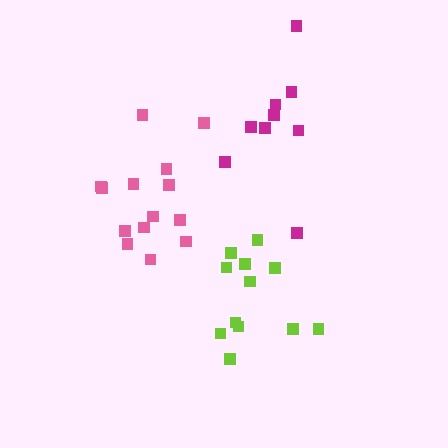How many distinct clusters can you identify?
There are 3 distinct clusters.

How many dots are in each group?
Group 1: 14 dots, Group 2: 9 dots, Group 3: 12 dots (35 total).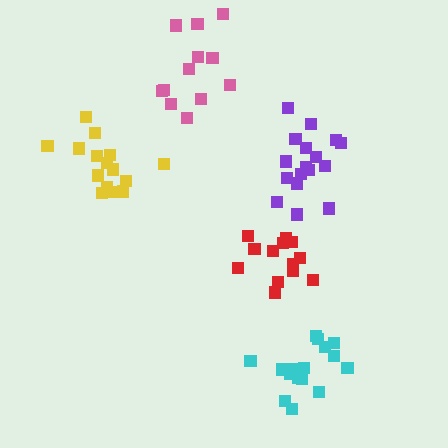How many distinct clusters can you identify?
There are 5 distinct clusters.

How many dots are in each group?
Group 1: 13 dots, Group 2: 17 dots, Group 3: 12 dots, Group 4: 15 dots, Group 5: 16 dots (73 total).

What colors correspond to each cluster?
The clusters are colored: red, purple, pink, yellow, cyan.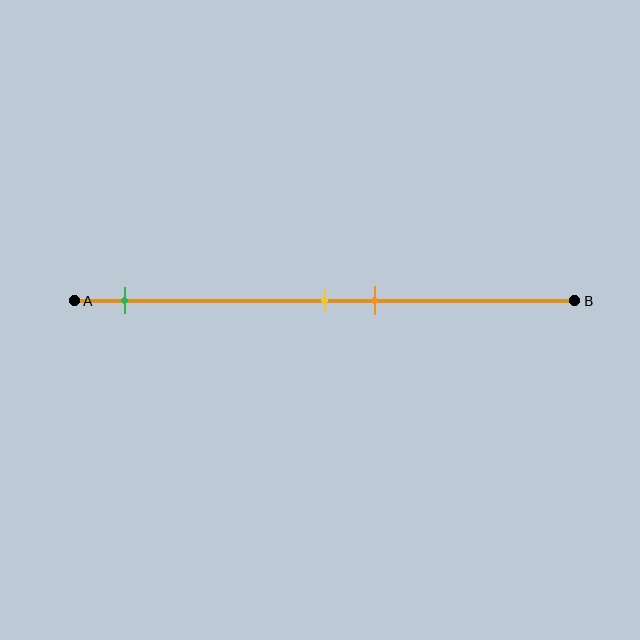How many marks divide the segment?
There are 3 marks dividing the segment.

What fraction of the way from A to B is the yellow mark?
The yellow mark is approximately 50% (0.5) of the way from A to B.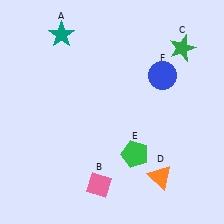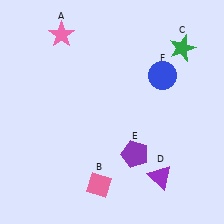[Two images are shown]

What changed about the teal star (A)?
In Image 1, A is teal. In Image 2, it changed to pink.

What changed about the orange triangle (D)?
In Image 1, D is orange. In Image 2, it changed to purple.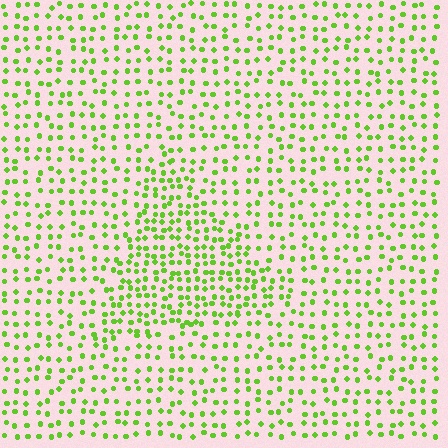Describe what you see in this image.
The image contains small lime elements arranged at two different densities. A triangle-shaped region is visible where the elements are more densely packed than the surrounding area.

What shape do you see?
I see a triangle.